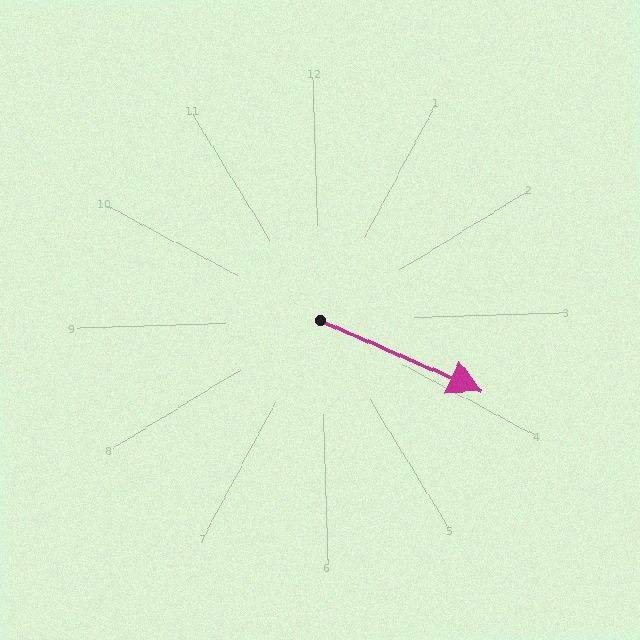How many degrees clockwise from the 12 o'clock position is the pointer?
Approximately 115 degrees.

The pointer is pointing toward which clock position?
Roughly 4 o'clock.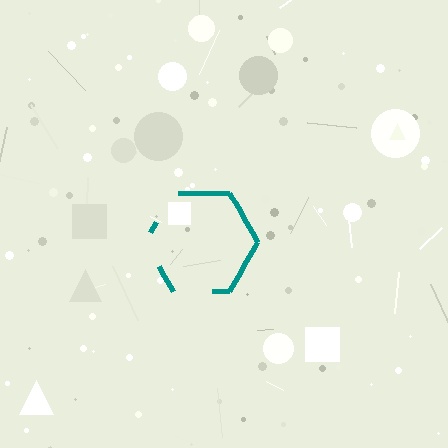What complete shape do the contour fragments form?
The contour fragments form a hexagon.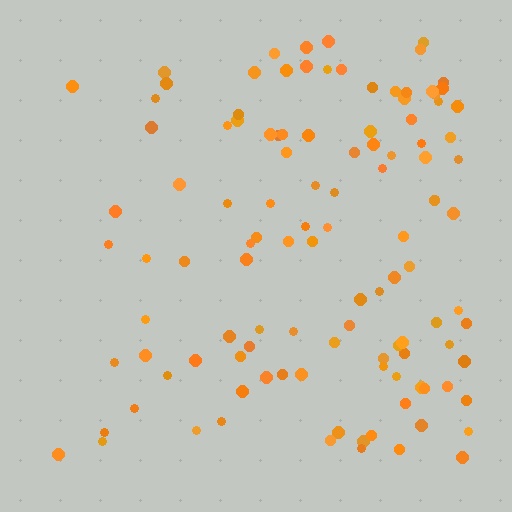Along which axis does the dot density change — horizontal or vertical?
Horizontal.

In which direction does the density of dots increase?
From left to right, with the right side densest.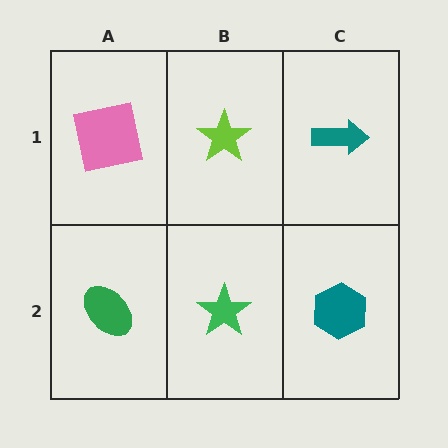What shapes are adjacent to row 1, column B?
A green star (row 2, column B), a pink square (row 1, column A), a teal arrow (row 1, column C).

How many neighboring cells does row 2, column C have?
2.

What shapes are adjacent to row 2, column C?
A teal arrow (row 1, column C), a green star (row 2, column B).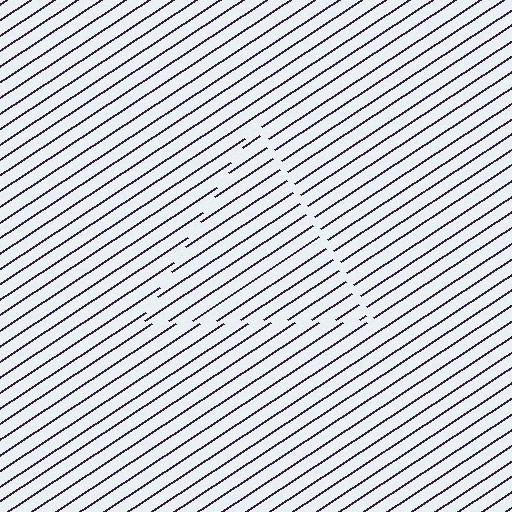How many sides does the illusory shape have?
3 sides — the line-ends trace a triangle.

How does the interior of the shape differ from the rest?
The interior of the shape contains the same grating, shifted by half a period — the contour is defined by the phase discontinuity where line-ends from the inner and outer gratings abut.